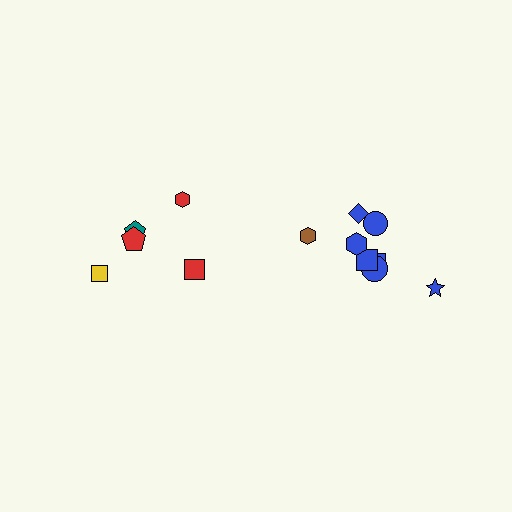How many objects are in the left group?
There are 5 objects.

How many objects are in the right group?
There are 8 objects.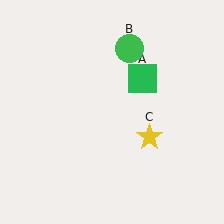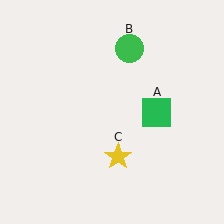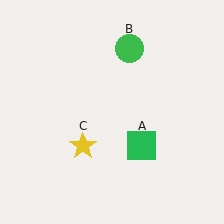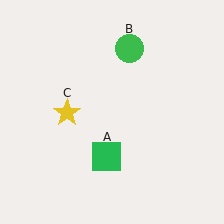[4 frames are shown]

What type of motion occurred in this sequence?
The green square (object A), yellow star (object C) rotated clockwise around the center of the scene.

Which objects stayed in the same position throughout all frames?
Green circle (object B) remained stationary.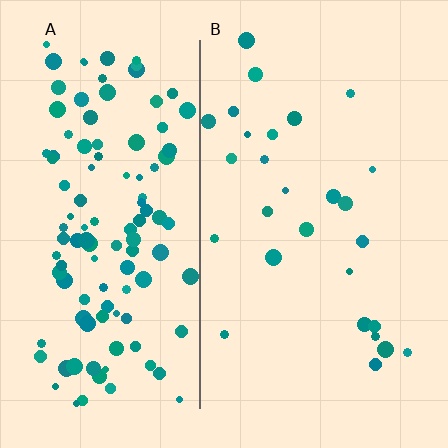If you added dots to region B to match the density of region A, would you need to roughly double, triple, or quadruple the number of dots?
Approximately quadruple.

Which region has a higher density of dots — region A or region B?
A (the left).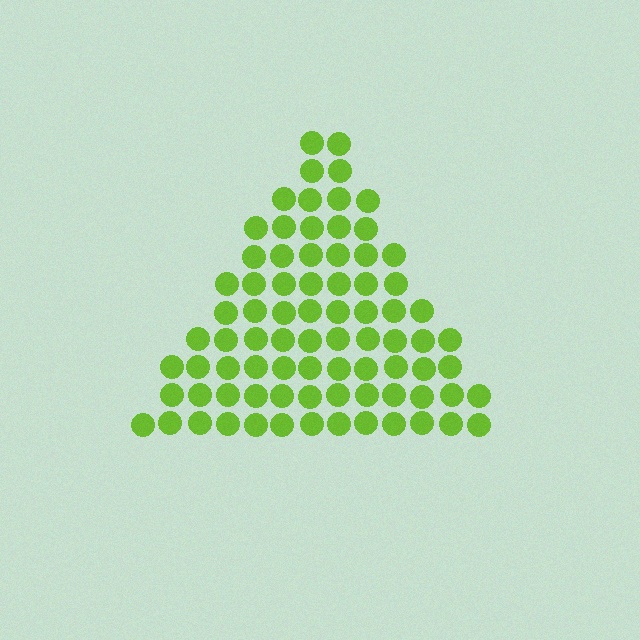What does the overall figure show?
The overall figure shows a triangle.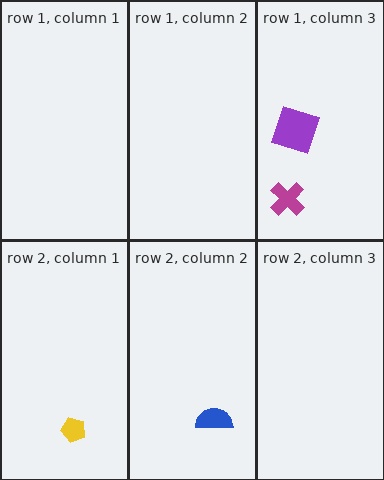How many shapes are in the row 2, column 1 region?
1.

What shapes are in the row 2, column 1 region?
The yellow pentagon.